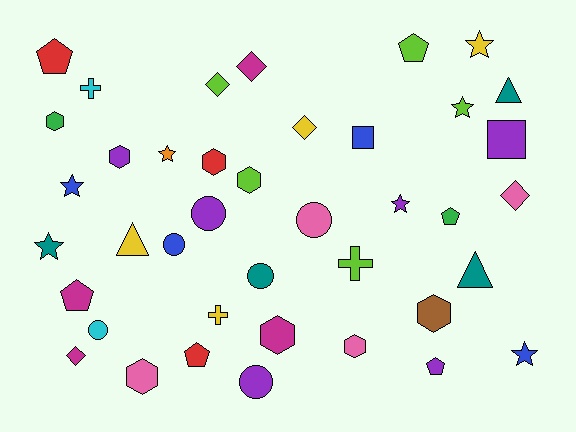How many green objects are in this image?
There are 2 green objects.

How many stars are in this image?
There are 7 stars.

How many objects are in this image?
There are 40 objects.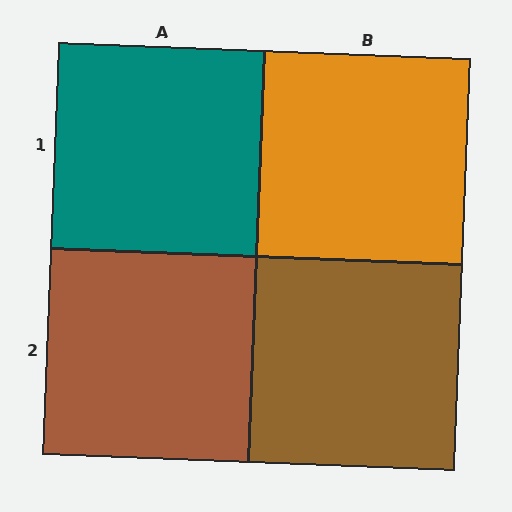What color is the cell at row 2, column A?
Brown.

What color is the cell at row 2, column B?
Brown.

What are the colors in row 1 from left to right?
Teal, orange.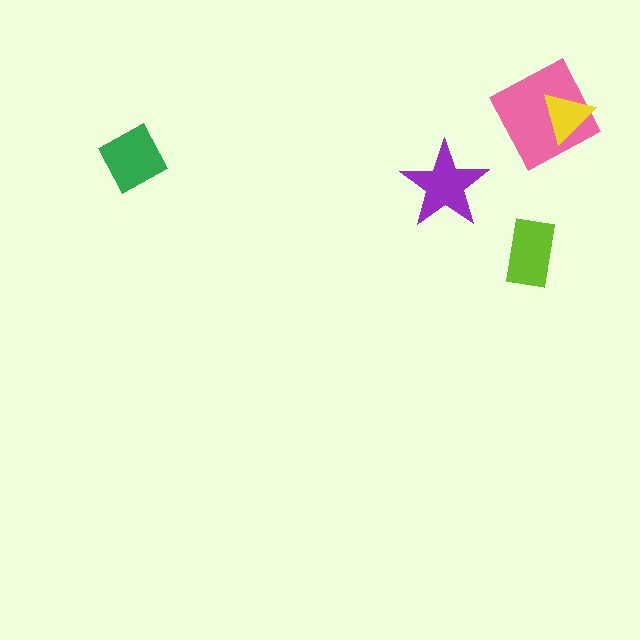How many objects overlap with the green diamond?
0 objects overlap with the green diamond.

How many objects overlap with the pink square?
1 object overlaps with the pink square.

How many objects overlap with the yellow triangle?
1 object overlaps with the yellow triangle.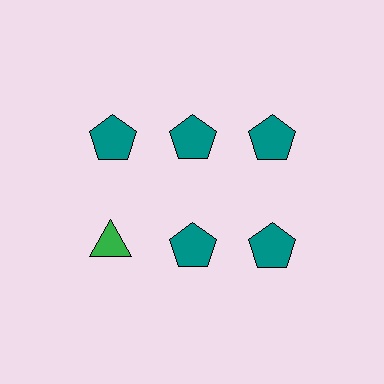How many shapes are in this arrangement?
There are 6 shapes arranged in a grid pattern.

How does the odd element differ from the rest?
It differs in both color (green instead of teal) and shape (triangle instead of pentagon).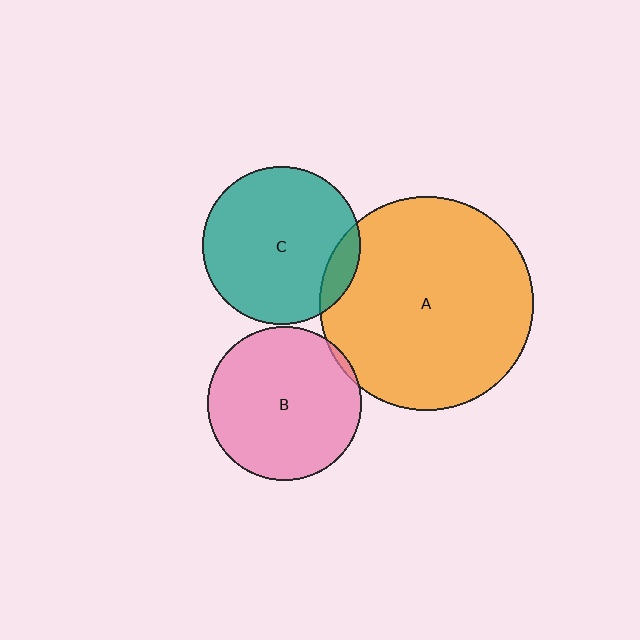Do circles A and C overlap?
Yes.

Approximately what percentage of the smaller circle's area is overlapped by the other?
Approximately 10%.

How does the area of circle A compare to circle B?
Approximately 1.9 times.